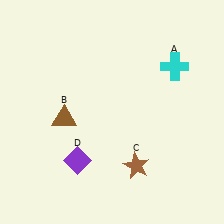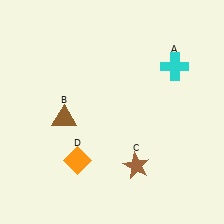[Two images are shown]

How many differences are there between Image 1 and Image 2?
There is 1 difference between the two images.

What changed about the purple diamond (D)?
In Image 1, D is purple. In Image 2, it changed to orange.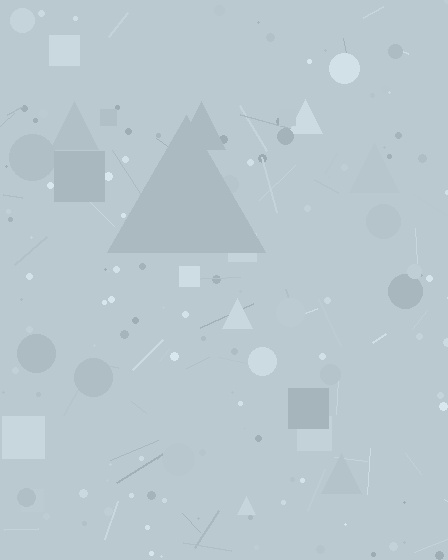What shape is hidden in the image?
A triangle is hidden in the image.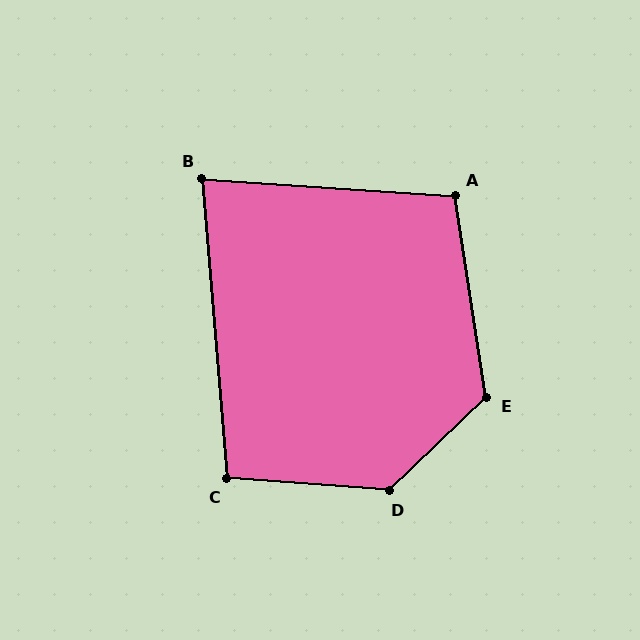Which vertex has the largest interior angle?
D, at approximately 132 degrees.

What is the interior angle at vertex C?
Approximately 99 degrees (obtuse).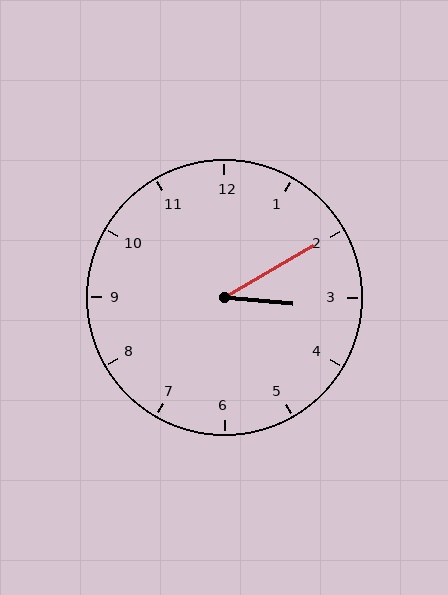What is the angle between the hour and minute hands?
Approximately 35 degrees.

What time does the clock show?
3:10.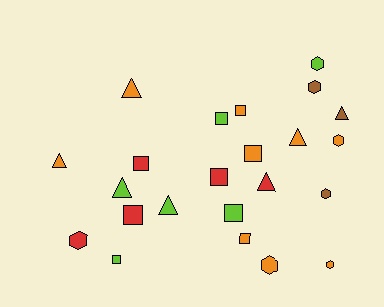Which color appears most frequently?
Orange, with 9 objects.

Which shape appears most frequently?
Square, with 9 objects.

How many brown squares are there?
There are no brown squares.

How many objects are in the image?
There are 23 objects.